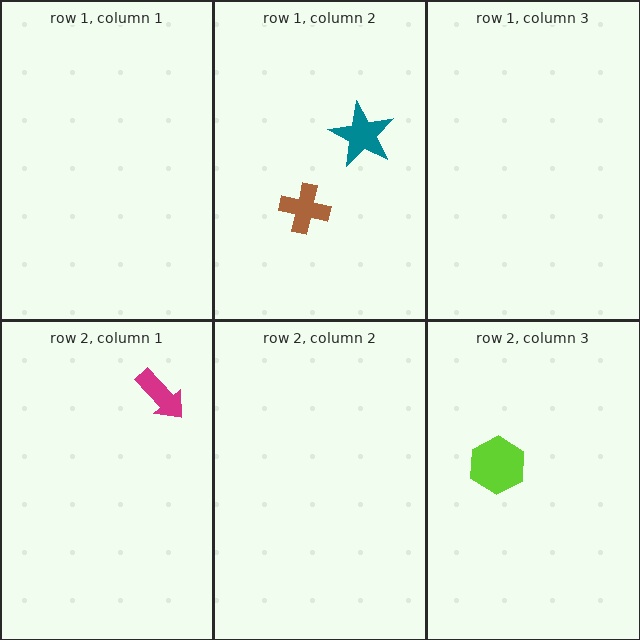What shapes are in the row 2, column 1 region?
The magenta arrow.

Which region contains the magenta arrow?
The row 2, column 1 region.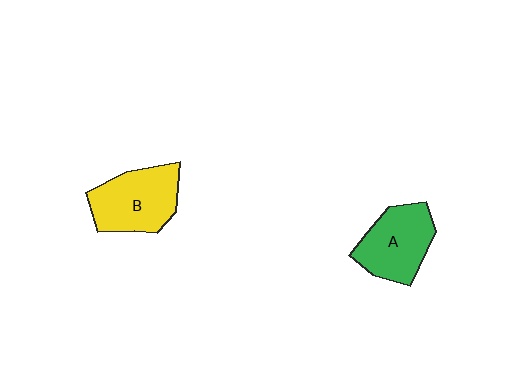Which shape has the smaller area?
Shape A (green).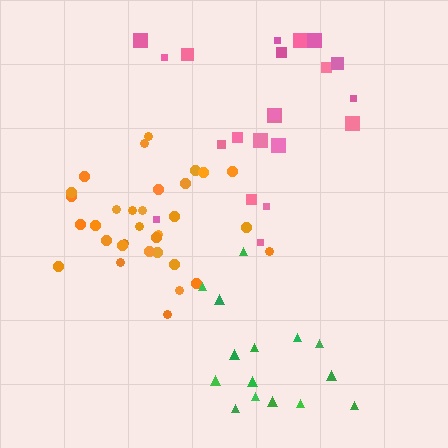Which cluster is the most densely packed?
Orange.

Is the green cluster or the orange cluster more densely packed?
Orange.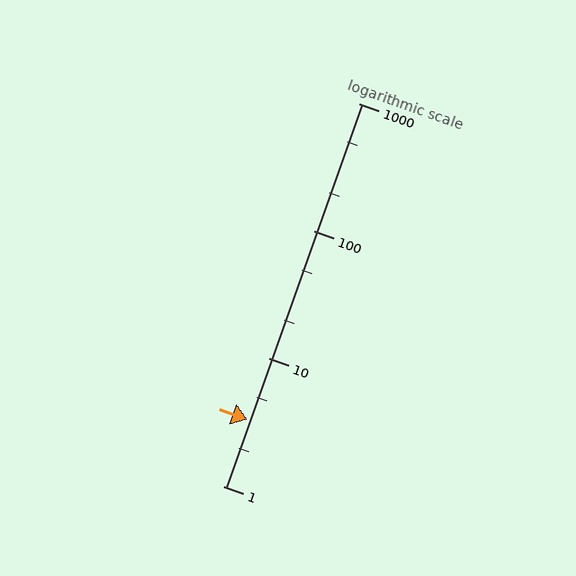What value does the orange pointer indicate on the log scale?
The pointer indicates approximately 3.3.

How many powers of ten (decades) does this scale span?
The scale spans 3 decades, from 1 to 1000.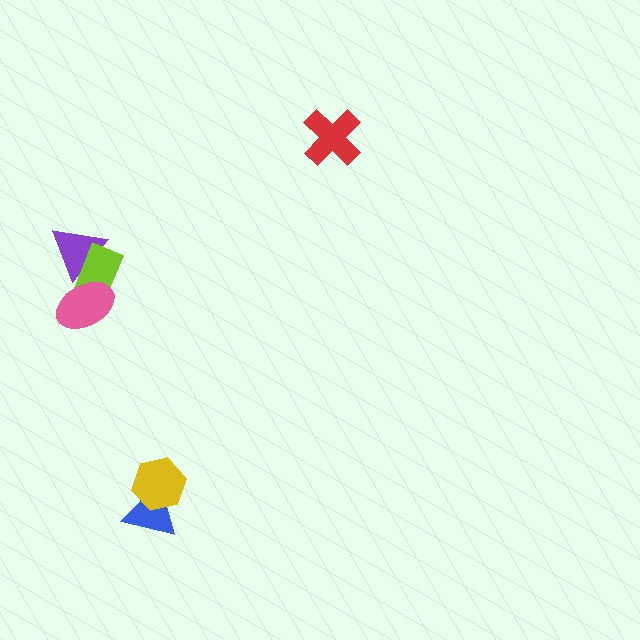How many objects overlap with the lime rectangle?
2 objects overlap with the lime rectangle.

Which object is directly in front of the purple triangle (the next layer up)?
The lime rectangle is directly in front of the purple triangle.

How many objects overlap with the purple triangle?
2 objects overlap with the purple triangle.